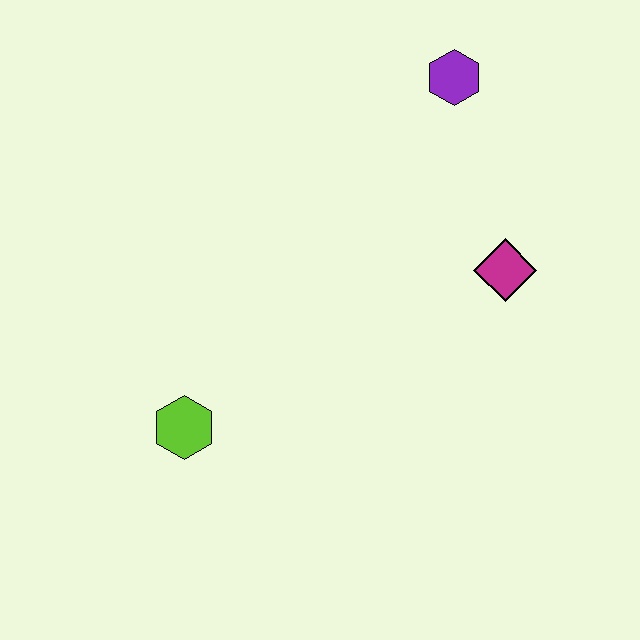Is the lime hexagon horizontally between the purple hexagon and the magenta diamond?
No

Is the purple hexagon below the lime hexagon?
No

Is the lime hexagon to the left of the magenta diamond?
Yes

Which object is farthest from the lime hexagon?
The purple hexagon is farthest from the lime hexagon.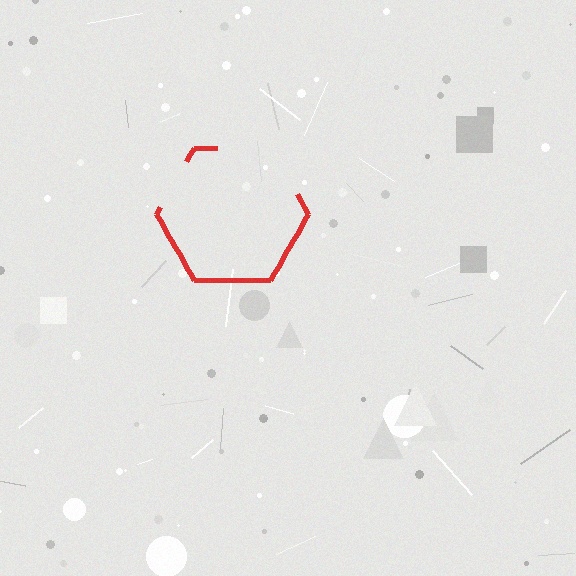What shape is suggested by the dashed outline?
The dashed outline suggests a hexagon.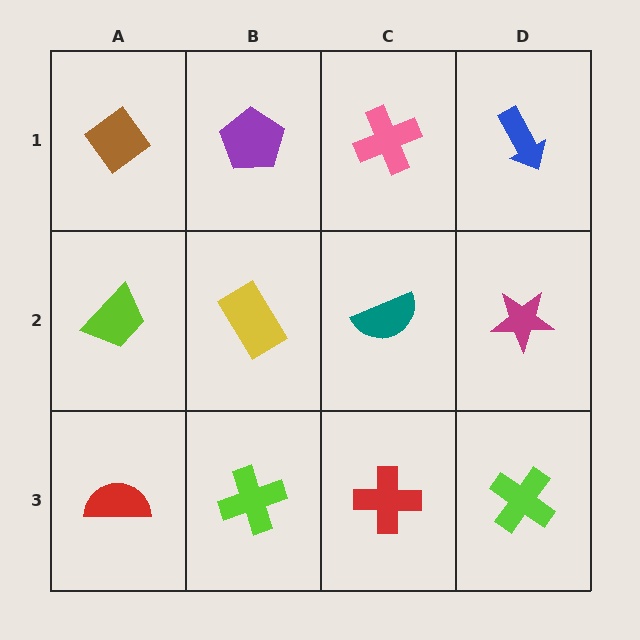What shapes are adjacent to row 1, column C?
A teal semicircle (row 2, column C), a purple pentagon (row 1, column B), a blue arrow (row 1, column D).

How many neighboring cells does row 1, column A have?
2.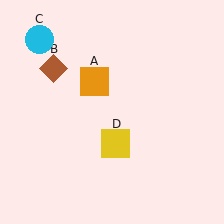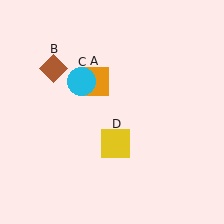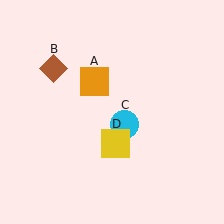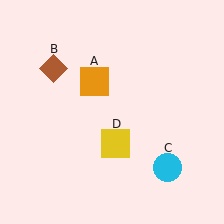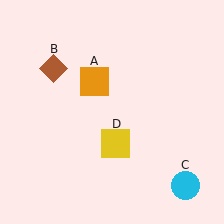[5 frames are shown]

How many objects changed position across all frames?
1 object changed position: cyan circle (object C).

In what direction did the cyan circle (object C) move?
The cyan circle (object C) moved down and to the right.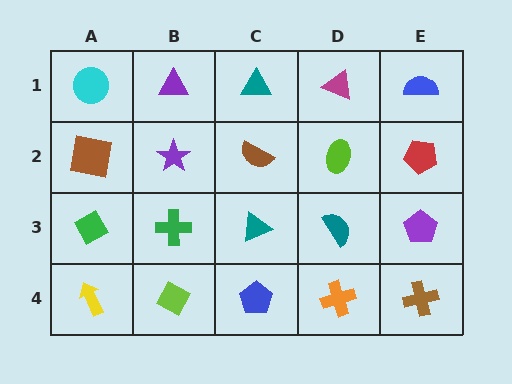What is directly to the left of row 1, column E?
A magenta triangle.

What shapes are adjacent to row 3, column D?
A lime ellipse (row 2, column D), an orange cross (row 4, column D), a teal triangle (row 3, column C), a purple pentagon (row 3, column E).